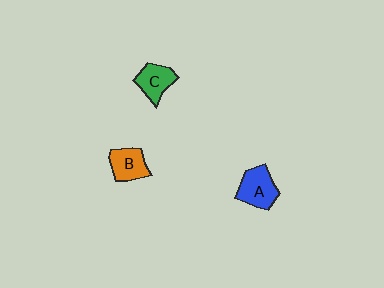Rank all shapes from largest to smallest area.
From largest to smallest: A (blue), B (orange), C (green).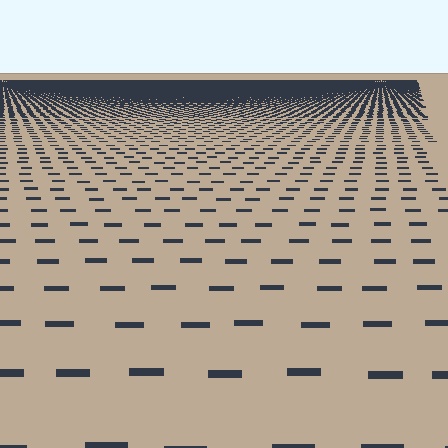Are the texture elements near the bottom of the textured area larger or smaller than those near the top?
Larger. Near the bottom, elements are closer to the viewer and appear at a bigger on-screen size.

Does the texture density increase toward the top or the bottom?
Density increases toward the top.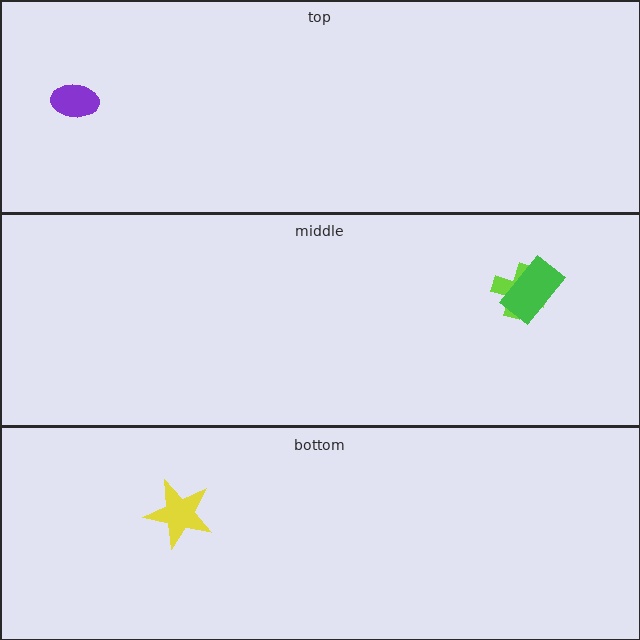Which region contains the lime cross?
The middle region.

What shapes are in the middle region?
The lime cross, the green rectangle.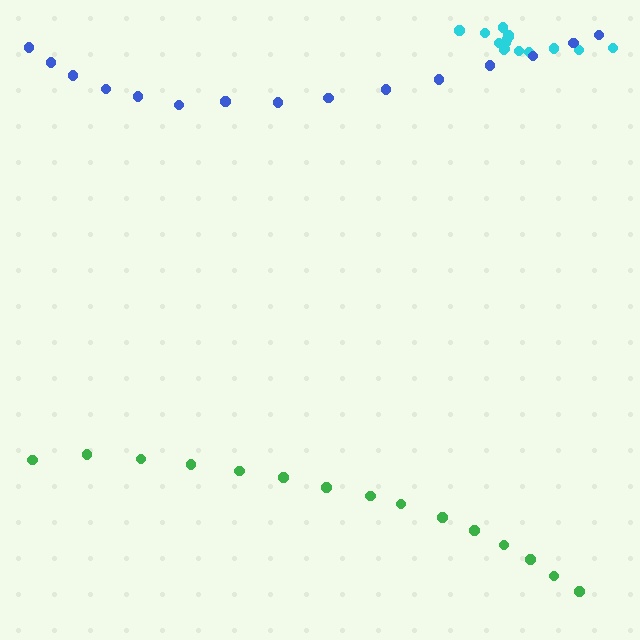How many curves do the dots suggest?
There are 3 distinct paths.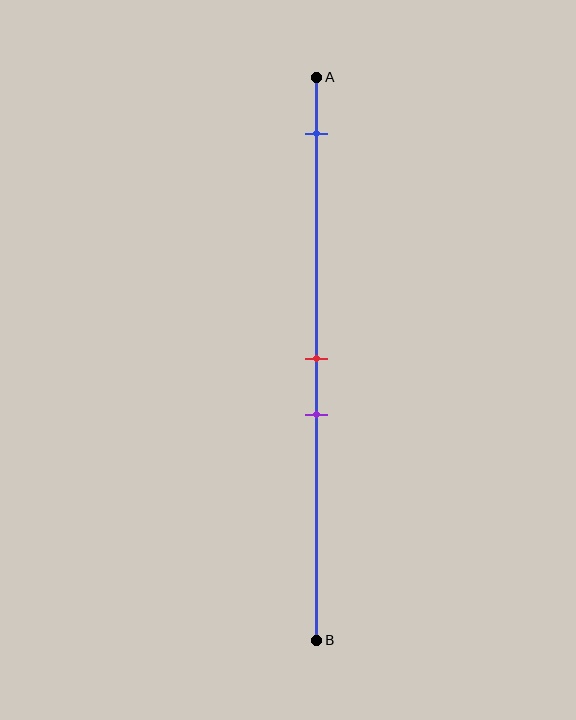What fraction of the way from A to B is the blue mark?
The blue mark is approximately 10% (0.1) of the way from A to B.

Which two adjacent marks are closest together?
The red and purple marks are the closest adjacent pair.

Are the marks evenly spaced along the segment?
No, the marks are not evenly spaced.